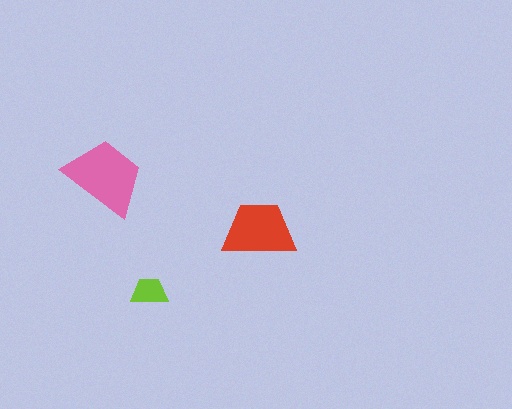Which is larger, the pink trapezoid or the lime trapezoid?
The pink one.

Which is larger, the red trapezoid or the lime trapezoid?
The red one.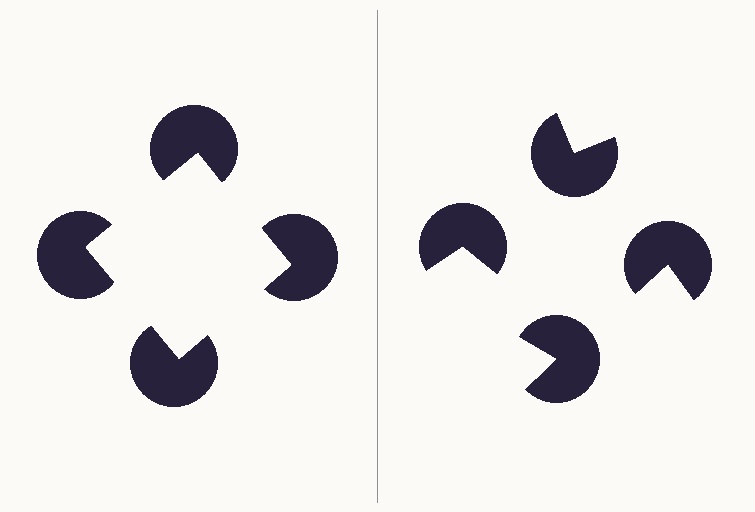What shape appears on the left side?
An illusory square.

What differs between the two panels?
The pac-man discs are positioned identically on both sides; only the wedge orientations differ. On the left they align to a square; on the right they are misaligned.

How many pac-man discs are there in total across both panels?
8 — 4 on each side.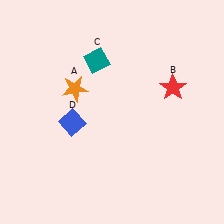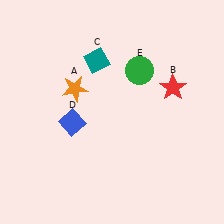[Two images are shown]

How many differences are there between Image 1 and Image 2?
There is 1 difference between the two images.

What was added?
A green circle (E) was added in Image 2.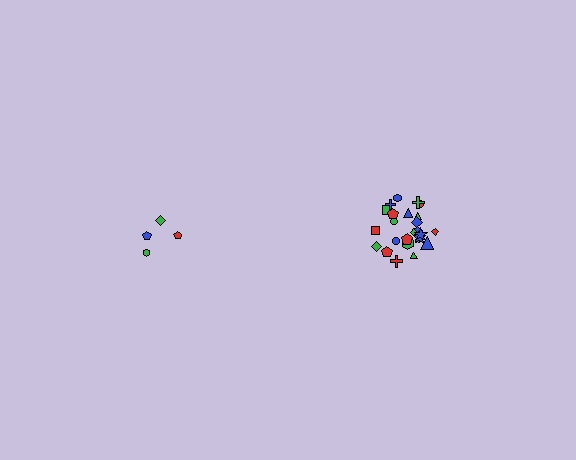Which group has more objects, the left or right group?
The right group.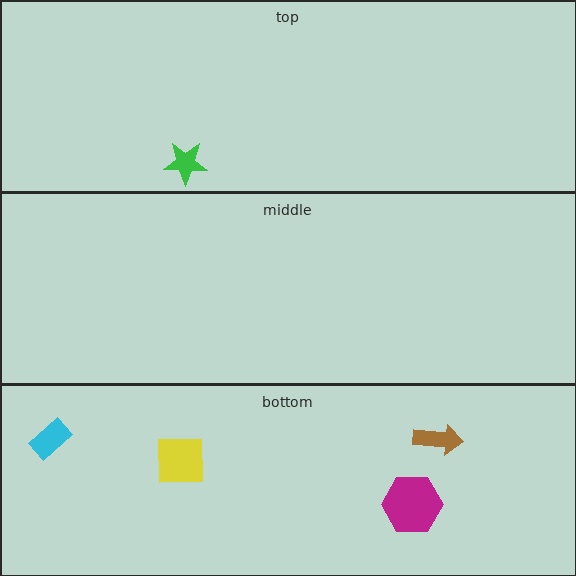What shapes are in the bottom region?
The brown arrow, the yellow square, the magenta hexagon, the cyan rectangle.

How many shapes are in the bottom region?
4.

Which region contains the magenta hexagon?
The bottom region.